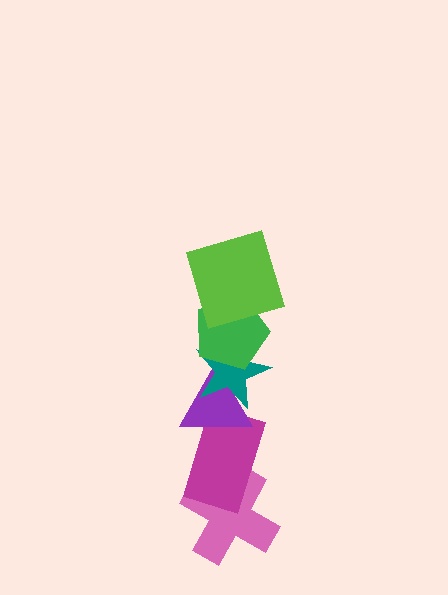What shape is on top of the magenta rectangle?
The purple triangle is on top of the magenta rectangle.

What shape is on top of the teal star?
The green pentagon is on top of the teal star.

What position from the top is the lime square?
The lime square is 1st from the top.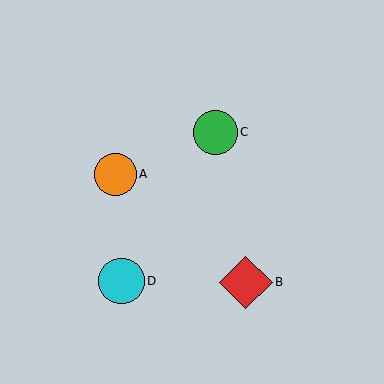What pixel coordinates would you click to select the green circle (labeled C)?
Click at (215, 132) to select the green circle C.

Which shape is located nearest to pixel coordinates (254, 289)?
The red diamond (labeled B) at (246, 282) is nearest to that location.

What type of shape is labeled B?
Shape B is a red diamond.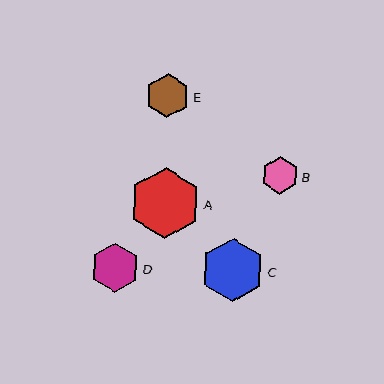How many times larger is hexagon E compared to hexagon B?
Hexagon E is approximately 1.2 times the size of hexagon B.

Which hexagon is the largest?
Hexagon A is the largest with a size of approximately 71 pixels.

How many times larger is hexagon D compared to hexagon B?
Hexagon D is approximately 1.3 times the size of hexagon B.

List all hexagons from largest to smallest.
From largest to smallest: A, C, D, E, B.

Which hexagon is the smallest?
Hexagon B is the smallest with a size of approximately 38 pixels.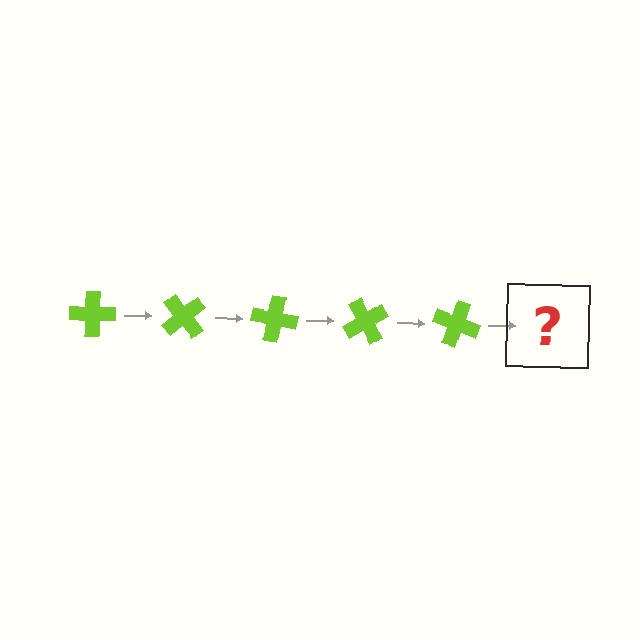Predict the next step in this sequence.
The next step is a lime cross rotated 250 degrees.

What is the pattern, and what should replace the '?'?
The pattern is that the cross rotates 50 degrees each step. The '?' should be a lime cross rotated 250 degrees.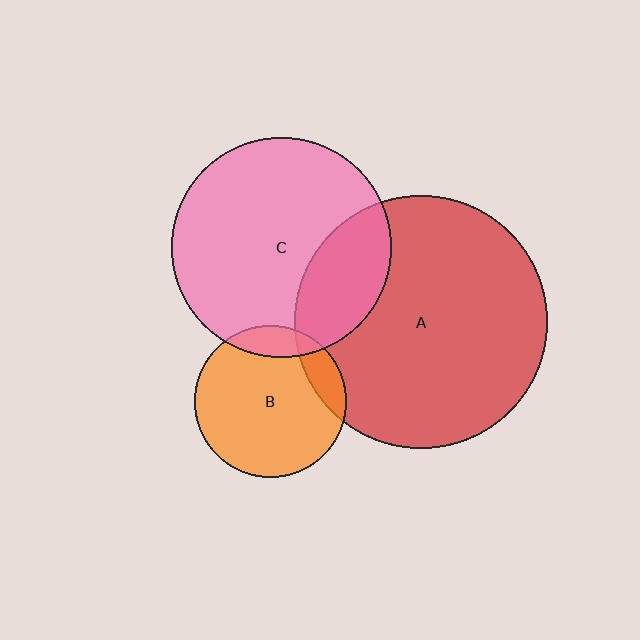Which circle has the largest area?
Circle A (red).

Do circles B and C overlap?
Yes.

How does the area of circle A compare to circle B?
Approximately 2.8 times.